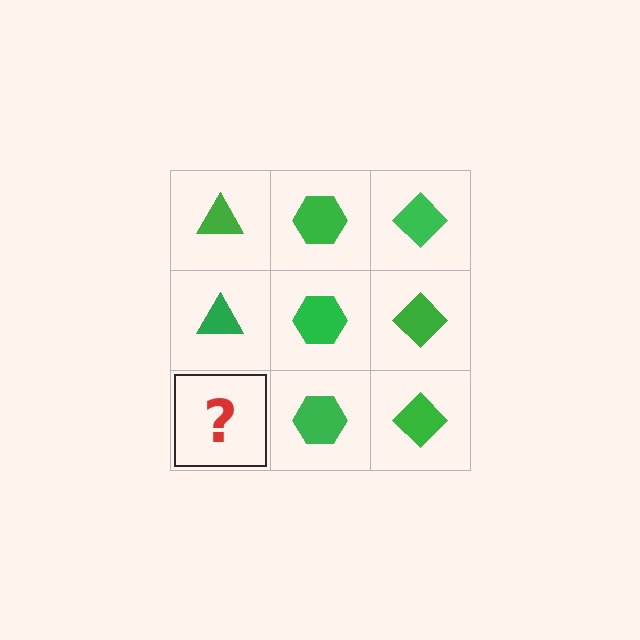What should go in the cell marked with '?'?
The missing cell should contain a green triangle.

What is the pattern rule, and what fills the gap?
The rule is that each column has a consistent shape. The gap should be filled with a green triangle.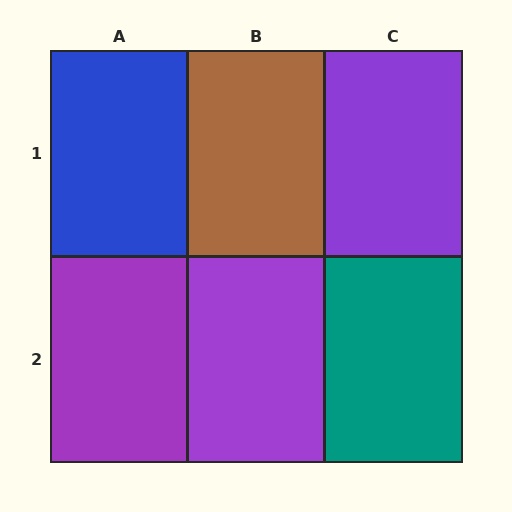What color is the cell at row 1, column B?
Brown.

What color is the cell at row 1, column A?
Blue.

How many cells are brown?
1 cell is brown.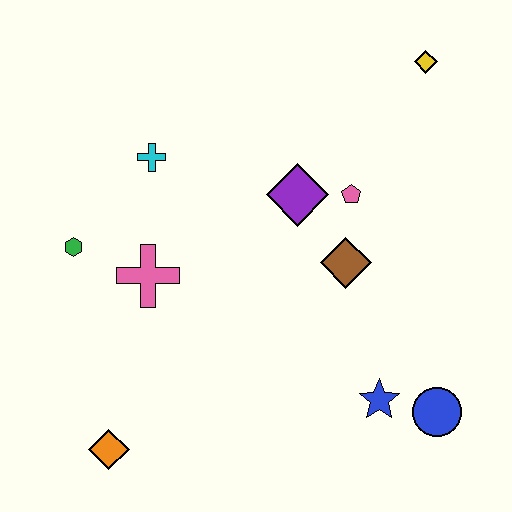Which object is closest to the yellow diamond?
The pink pentagon is closest to the yellow diamond.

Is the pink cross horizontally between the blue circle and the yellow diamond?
No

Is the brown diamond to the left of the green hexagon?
No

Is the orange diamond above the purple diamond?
No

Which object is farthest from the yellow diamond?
The orange diamond is farthest from the yellow diamond.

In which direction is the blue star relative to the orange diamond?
The blue star is to the right of the orange diamond.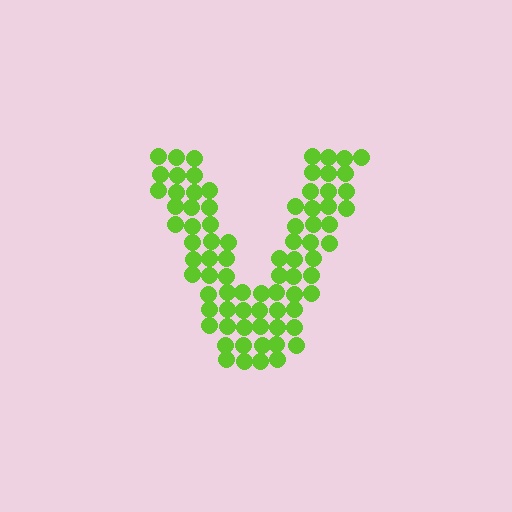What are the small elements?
The small elements are circles.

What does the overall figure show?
The overall figure shows the letter V.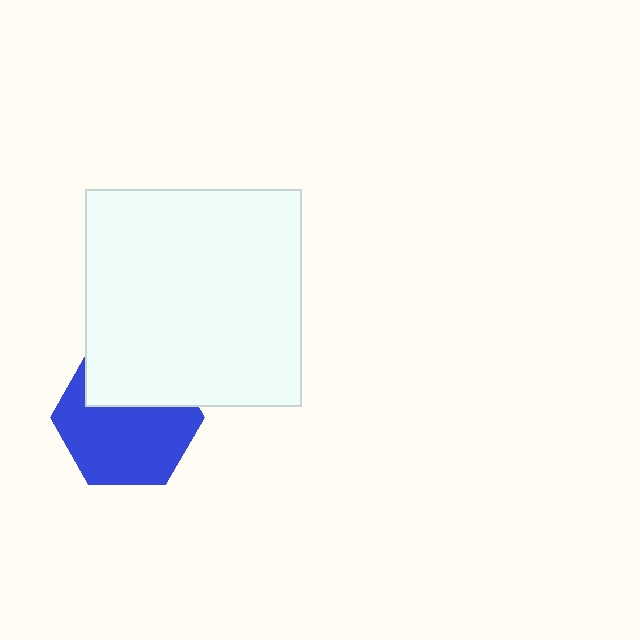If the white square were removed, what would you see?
You would see the complete blue hexagon.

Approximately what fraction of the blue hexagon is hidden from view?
Roughly 36% of the blue hexagon is hidden behind the white square.